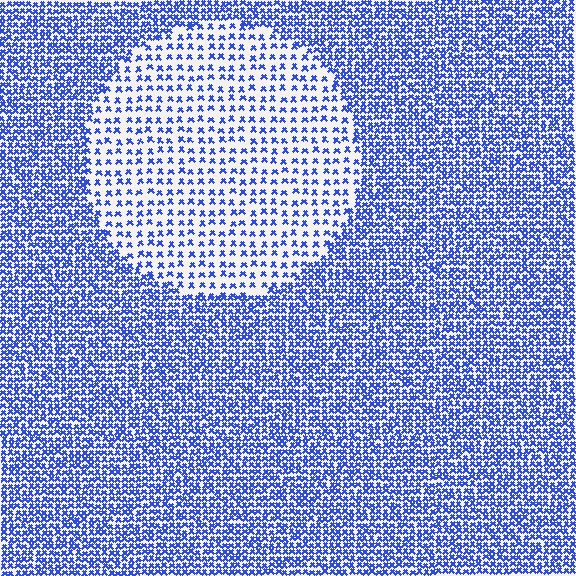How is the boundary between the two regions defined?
The boundary is defined by a change in element density (approximately 2.4x ratio). All elements are the same color, size, and shape.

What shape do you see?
I see a circle.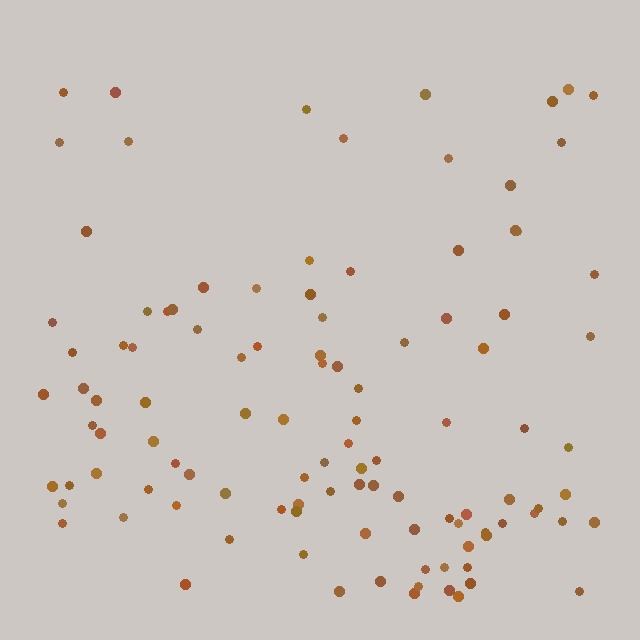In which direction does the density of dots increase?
From top to bottom, with the bottom side densest.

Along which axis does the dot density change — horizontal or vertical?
Vertical.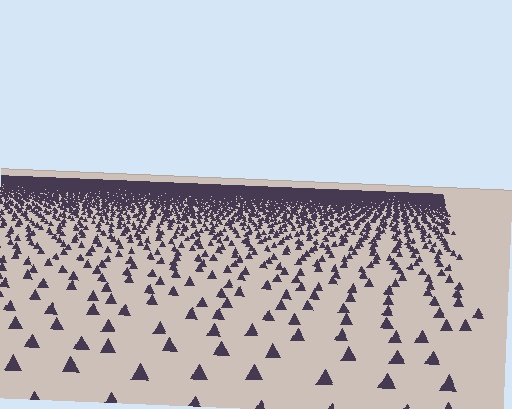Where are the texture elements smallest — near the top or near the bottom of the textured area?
Near the top.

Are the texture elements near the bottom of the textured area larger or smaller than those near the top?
Larger. Near the bottom, elements are closer to the viewer and appear at a bigger on-screen size.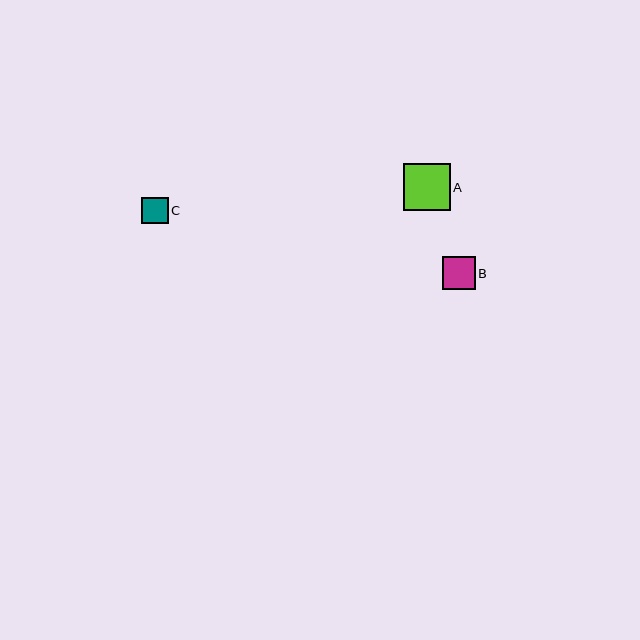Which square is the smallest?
Square C is the smallest with a size of approximately 27 pixels.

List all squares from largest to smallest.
From largest to smallest: A, B, C.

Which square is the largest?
Square A is the largest with a size of approximately 47 pixels.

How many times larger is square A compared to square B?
Square A is approximately 1.4 times the size of square B.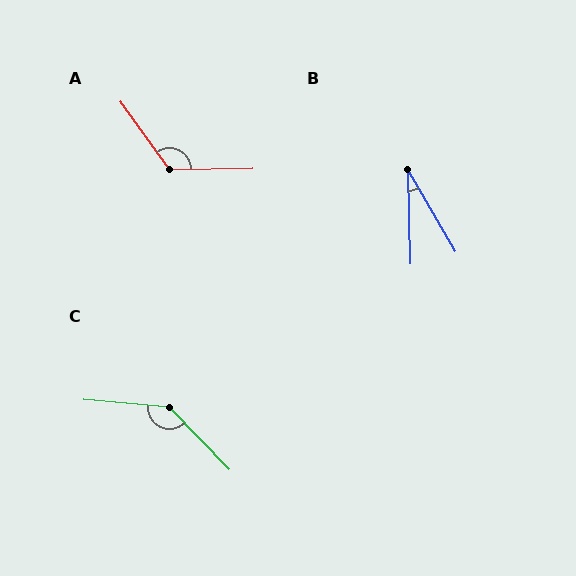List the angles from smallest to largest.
B (29°), A (125°), C (140°).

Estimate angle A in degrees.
Approximately 125 degrees.